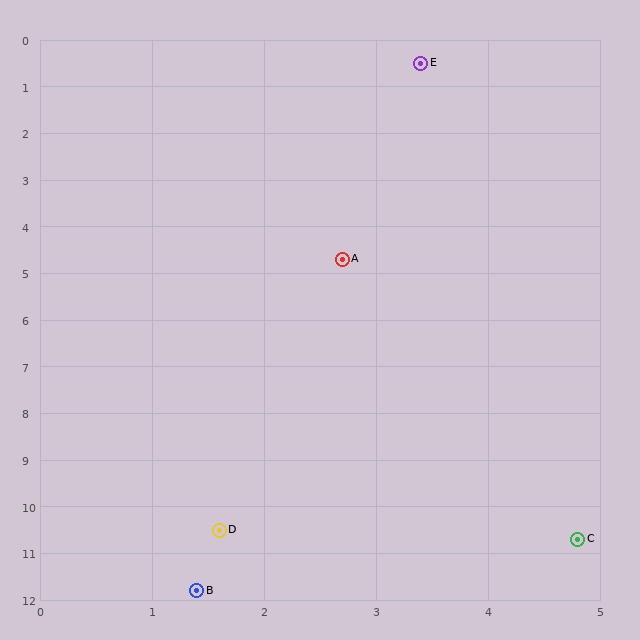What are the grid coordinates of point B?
Point B is at approximately (1.4, 11.8).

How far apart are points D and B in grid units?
Points D and B are about 1.3 grid units apart.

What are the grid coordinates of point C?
Point C is at approximately (4.8, 10.7).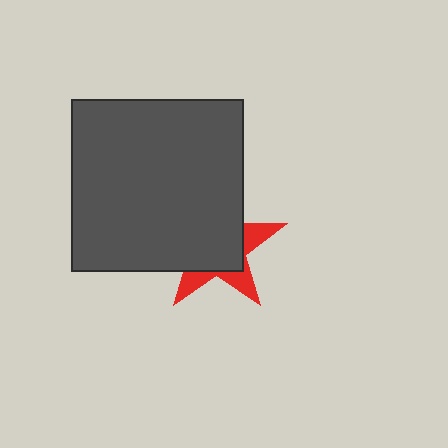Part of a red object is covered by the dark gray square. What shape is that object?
It is a star.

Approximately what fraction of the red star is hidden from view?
Roughly 66% of the red star is hidden behind the dark gray square.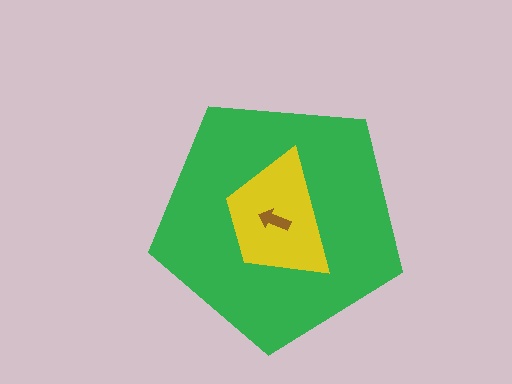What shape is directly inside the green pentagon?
The yellow trapezoid.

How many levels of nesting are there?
3.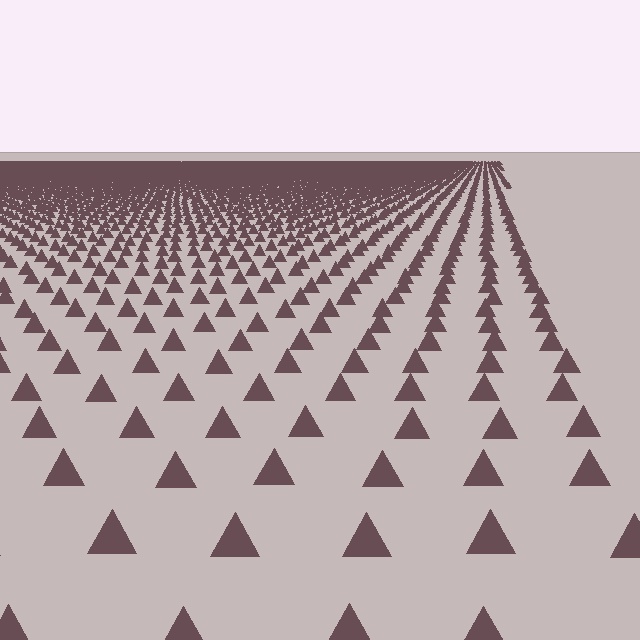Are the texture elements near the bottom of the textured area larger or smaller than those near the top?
Larger. Near the bottom, elements are closer to the viewer and appear at a bigger on-screen size.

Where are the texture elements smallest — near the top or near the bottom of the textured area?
Near the top.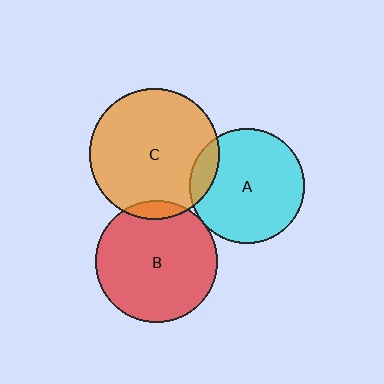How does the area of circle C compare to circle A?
Approximately 1.3 times.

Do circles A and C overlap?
Yes.